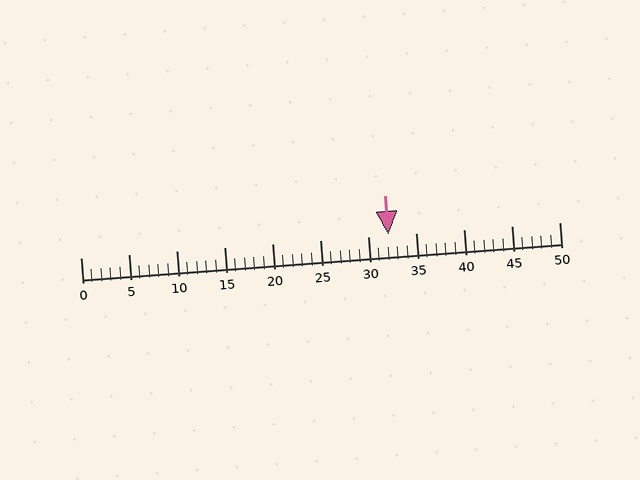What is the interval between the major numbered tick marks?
The major tick marks are spaced 5 units apart.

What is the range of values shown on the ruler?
The ruler shows values from 0 to 50.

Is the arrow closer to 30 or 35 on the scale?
The arrow is closer to 30.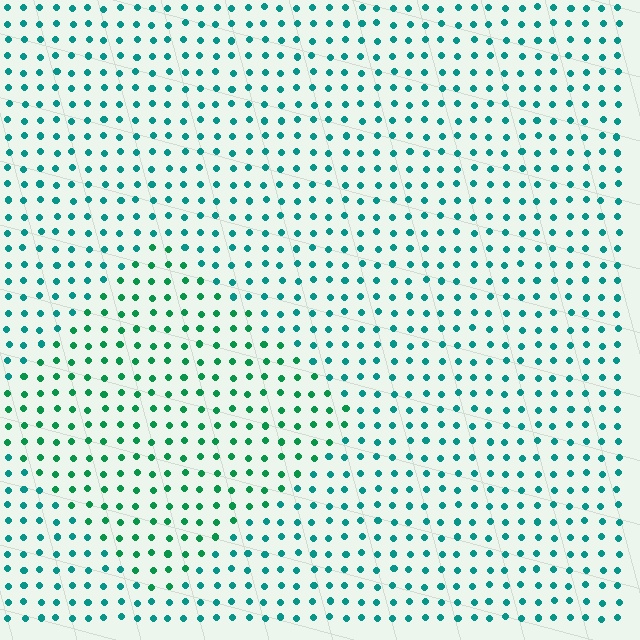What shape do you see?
I see a diamond.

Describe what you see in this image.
The image is filled with small teal elements in a uniform arrangement. A diamond-shaped region is visible where the elements are tinted to a slightly different hue, forming a subtle color boundary.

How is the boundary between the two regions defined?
The boundary is defined purely by a slight shift in hue (about 27 degrees). Spacing, size, and orientation are identical on both sides.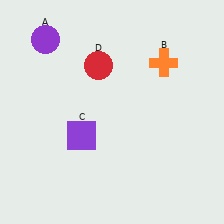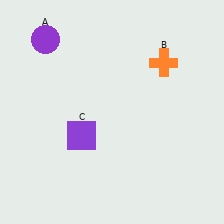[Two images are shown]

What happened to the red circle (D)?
The red circle (D) was removed in Image 2. It was in the top-left area of Image 1.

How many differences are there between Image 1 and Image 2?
There is 1 difference between the two images.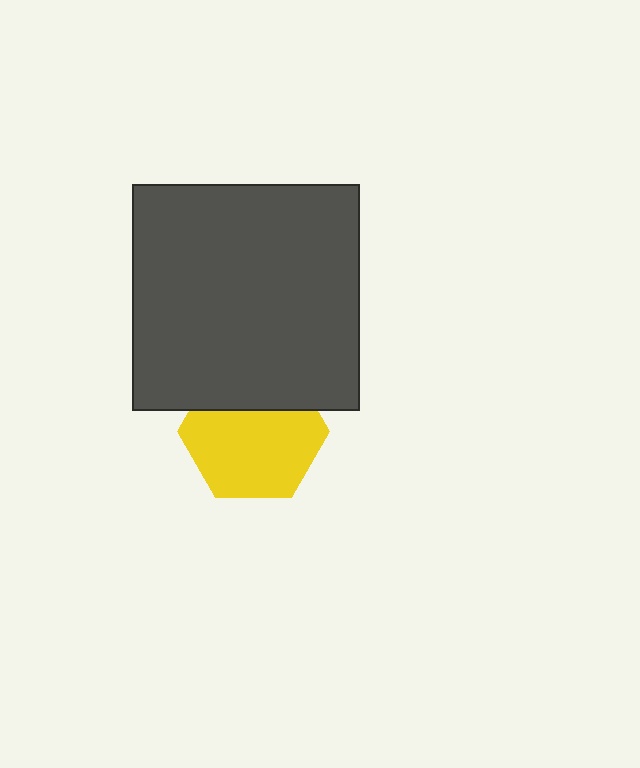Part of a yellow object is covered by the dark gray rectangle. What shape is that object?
It is a hexagon.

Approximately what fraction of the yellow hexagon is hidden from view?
Roughly 31% of the yellow hexagon is hidden behind the dark gray rectangle.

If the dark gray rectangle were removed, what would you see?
You would see the complete yellow hexagon.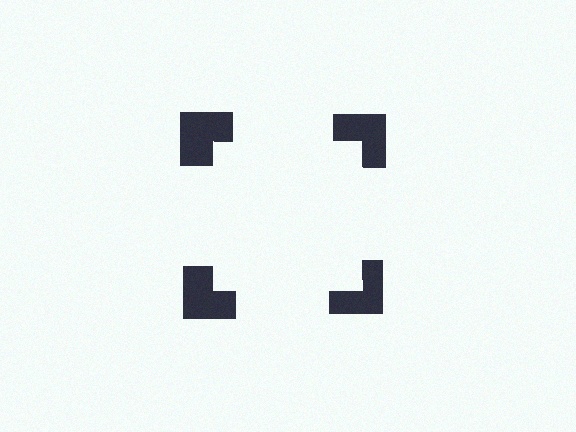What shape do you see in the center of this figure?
An illusory square — its edges are inferred from the aligned wedge cuts in the notched squares, not physically drawn.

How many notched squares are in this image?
There are 4 — one at each vertex of the illusory square.